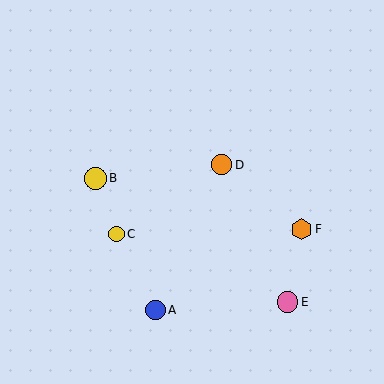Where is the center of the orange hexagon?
The center of the orange hexagon is at (301, 229).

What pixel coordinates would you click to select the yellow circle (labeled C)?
Click at (116, 234) to select the yellow circle C.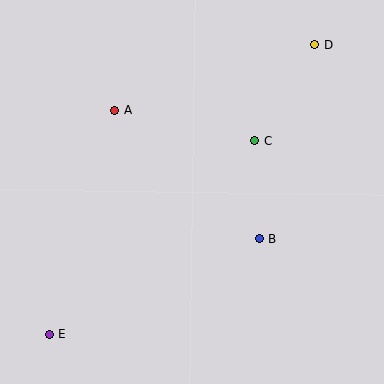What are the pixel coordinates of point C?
Point C is at (255, 141).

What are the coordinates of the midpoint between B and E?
The midpoint between B and E is at (155, 287).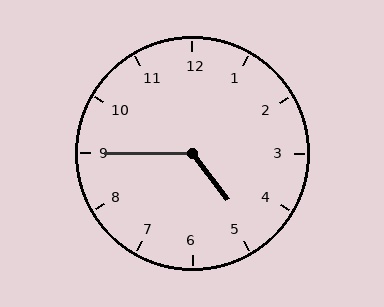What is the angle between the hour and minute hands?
Approximately 128 degrees.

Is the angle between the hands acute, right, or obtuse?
It is obtuse.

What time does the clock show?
4:45.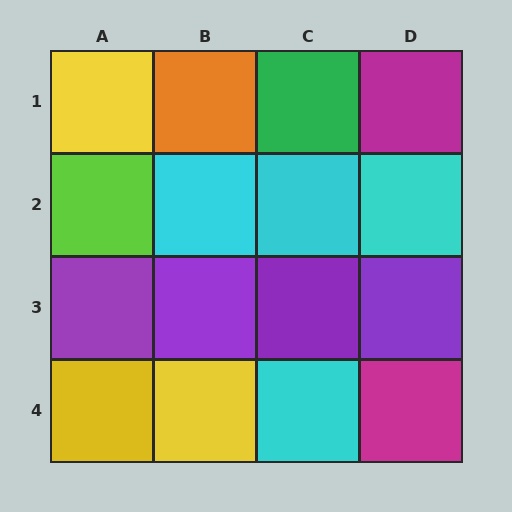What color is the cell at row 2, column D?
Cyan.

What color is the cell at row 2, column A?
Lime.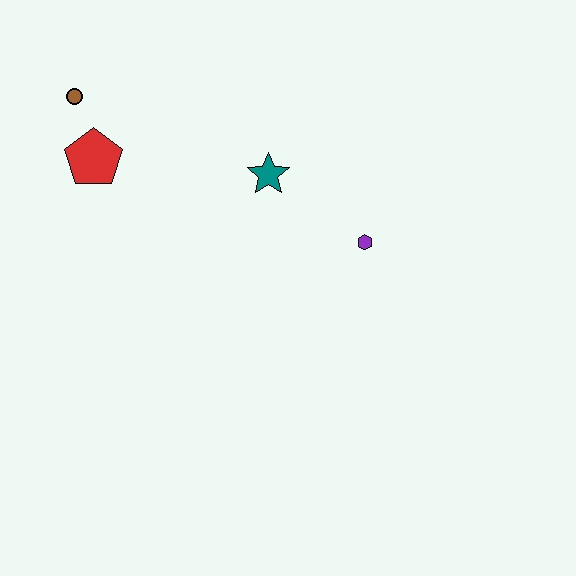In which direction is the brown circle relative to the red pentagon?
The brown circle is above the red pentagon.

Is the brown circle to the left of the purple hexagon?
Yes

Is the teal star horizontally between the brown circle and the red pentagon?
No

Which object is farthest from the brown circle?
The purple hexagon is farthest from the brown circle.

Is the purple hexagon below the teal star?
Yes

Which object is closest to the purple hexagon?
The teal star is closest to the purple hexagon.